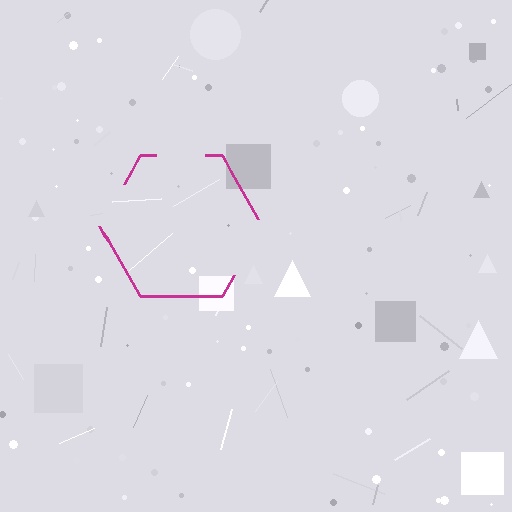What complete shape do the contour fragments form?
The contour fragments form a hexagon.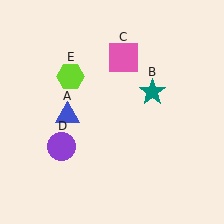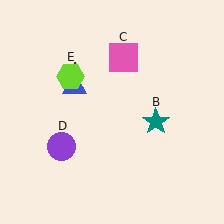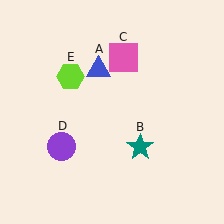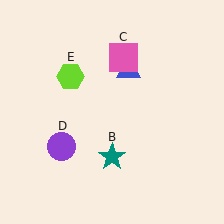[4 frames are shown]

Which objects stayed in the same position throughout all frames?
Pink square (object C) and purple circle (object D) and lime hexagon (object E) remained stationary.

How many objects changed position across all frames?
2 objects changed position: blue triangle (object A), teal star (object B).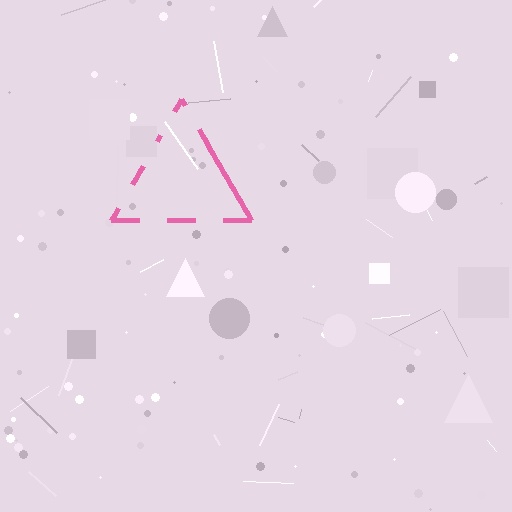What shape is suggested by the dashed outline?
The dashed outline suggests a triangle.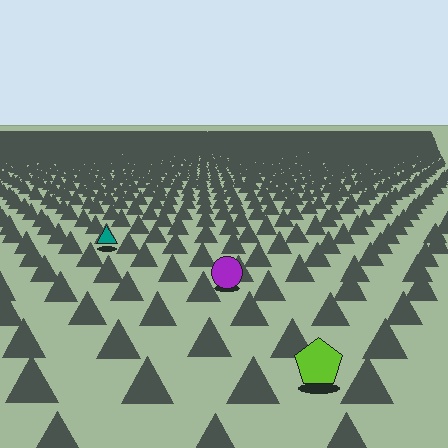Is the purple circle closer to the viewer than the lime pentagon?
No. The lime pentagon is closer — you can tell from the texture gradient: the ground texture is coarser near it.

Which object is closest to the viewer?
The lime pentagon is closest. The texture marks near it are larger and more spread out.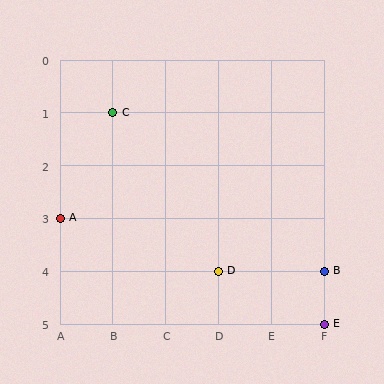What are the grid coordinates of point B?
Point B is at grid coordinates (F, 4).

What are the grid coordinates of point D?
Point D is at grid coordinates (D, 4).